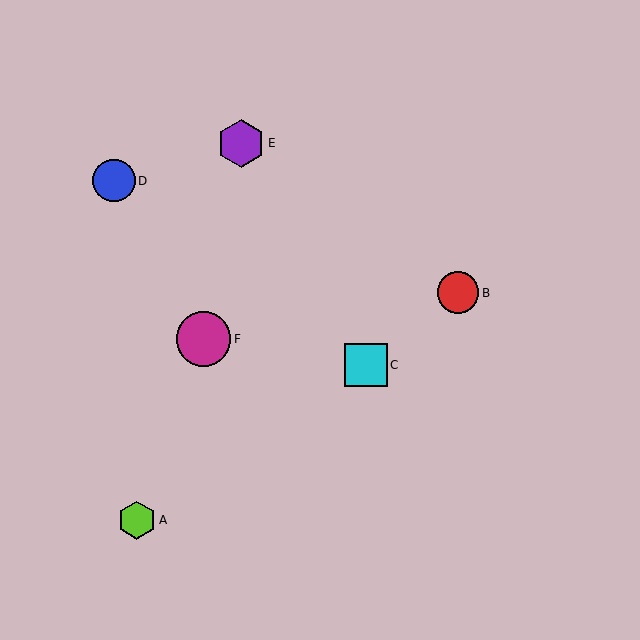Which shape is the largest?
The magenta circle (labeled F) is the largest.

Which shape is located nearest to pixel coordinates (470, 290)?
The red circle (labeled B) at (458, 293) is nearest to that location.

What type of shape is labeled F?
Shape F is a magenta circle.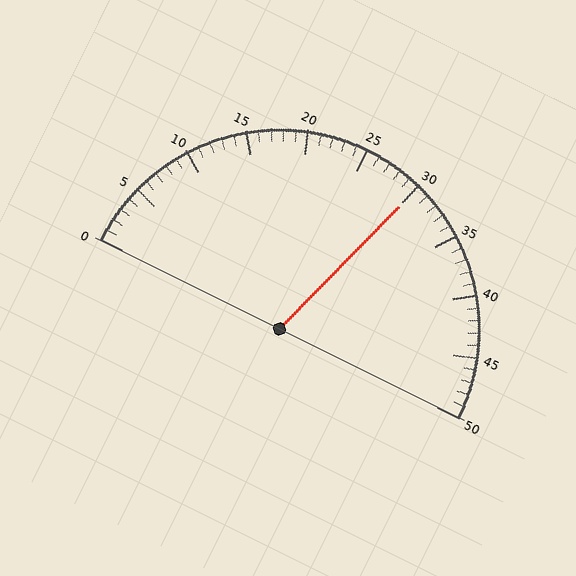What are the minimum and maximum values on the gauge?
The gauge ranges from 0 to 50.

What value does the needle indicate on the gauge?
The needle indicates approximately 30.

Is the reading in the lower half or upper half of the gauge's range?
The reading is in the upper half of the range (0 to 50).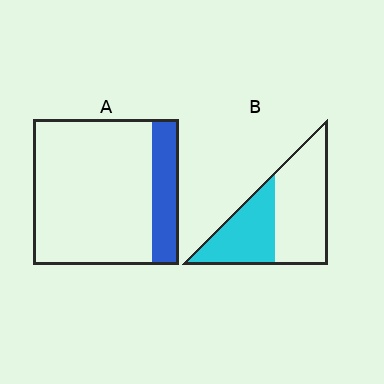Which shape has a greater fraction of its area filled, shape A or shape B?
Shape B.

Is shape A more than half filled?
No.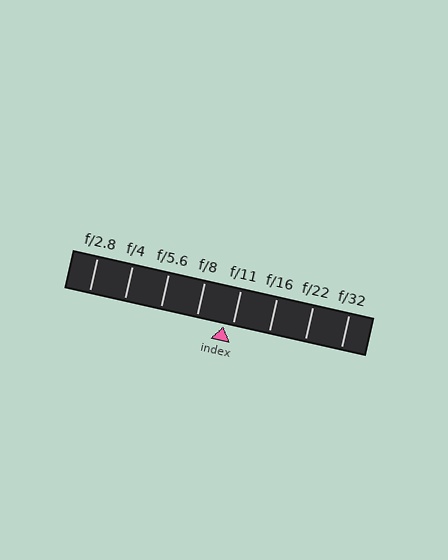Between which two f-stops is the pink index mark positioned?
The index mark is between f/8 and f/11.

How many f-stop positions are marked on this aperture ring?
There are 8 f-stop positions marked.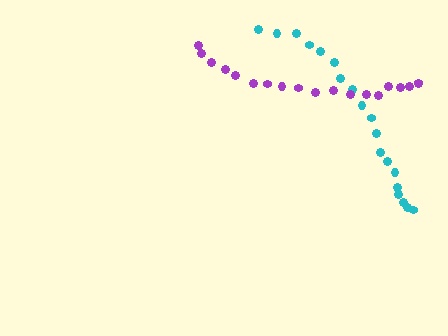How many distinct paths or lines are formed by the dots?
There are 2 distinct paths.